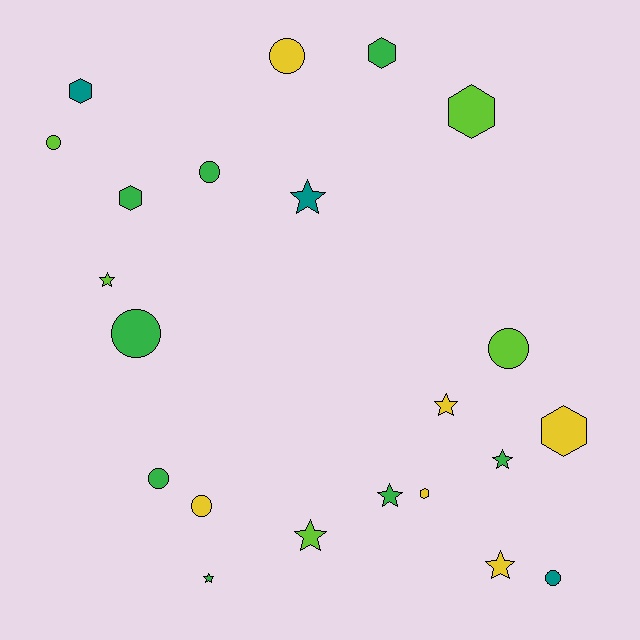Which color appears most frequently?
Green, with 8 objects.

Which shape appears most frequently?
Circle, with 8 objects.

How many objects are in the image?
There are 22 objects.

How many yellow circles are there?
There are 2 yellow circles.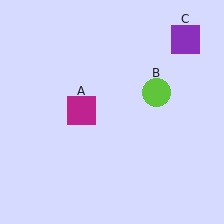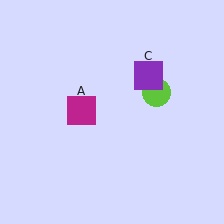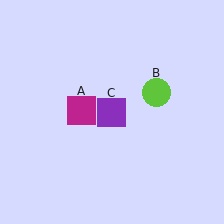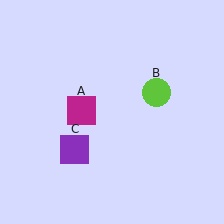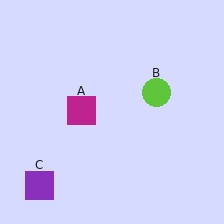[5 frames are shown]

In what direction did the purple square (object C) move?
The purple square (object C) moved down and to the left.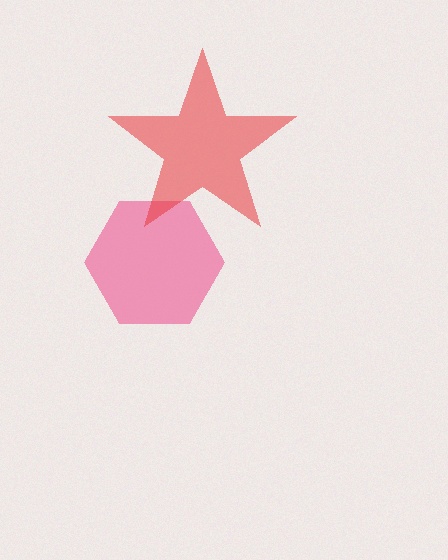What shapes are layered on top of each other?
The layered shapes are: a pink hexagon, a red star.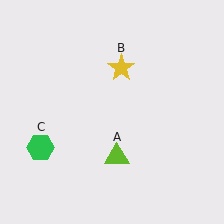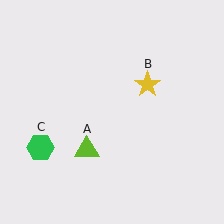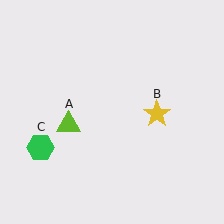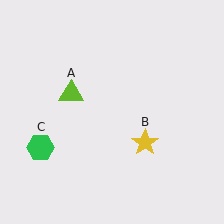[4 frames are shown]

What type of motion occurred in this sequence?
The lime triangle (object A), yellow star (object B) rotated clockwise around the center of the scene.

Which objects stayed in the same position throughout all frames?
Green hexagon (object C) remained stationary.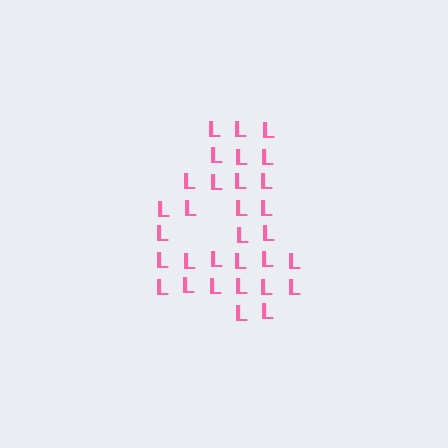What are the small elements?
The small elements are letter L's.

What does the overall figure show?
The overall figure shows the digit 4.